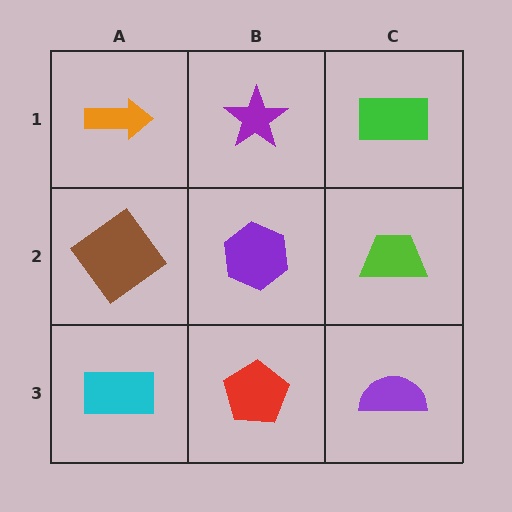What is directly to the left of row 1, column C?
A purple star.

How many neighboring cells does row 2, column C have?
3.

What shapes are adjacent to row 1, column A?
A brown diamond (row 2, column A), a purple star (row 1, column B).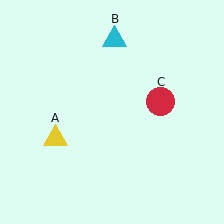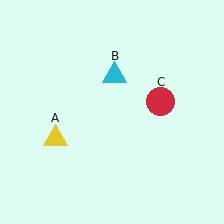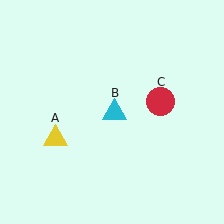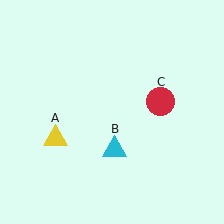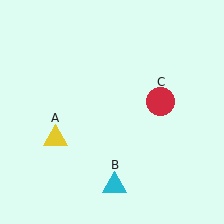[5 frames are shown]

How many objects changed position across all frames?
1 object changed position: cyan triangle (object B).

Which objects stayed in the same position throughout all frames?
Yellow triangle (object A) and red circle (object C) remained stationary.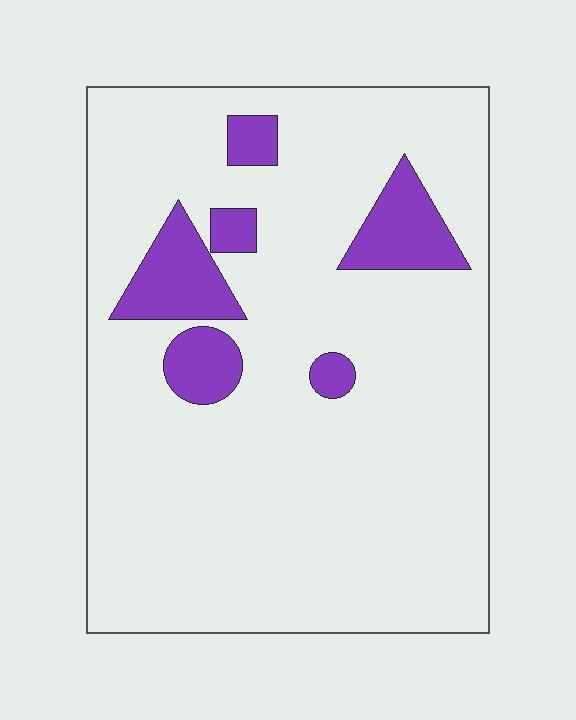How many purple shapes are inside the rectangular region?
6.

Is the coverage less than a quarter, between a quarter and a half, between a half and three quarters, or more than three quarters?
Less than a quarter.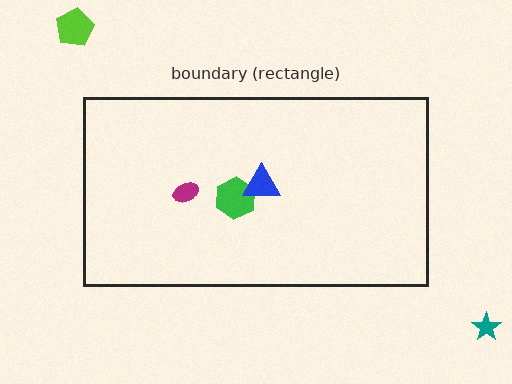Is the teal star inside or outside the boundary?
Outside.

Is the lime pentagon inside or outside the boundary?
Outside.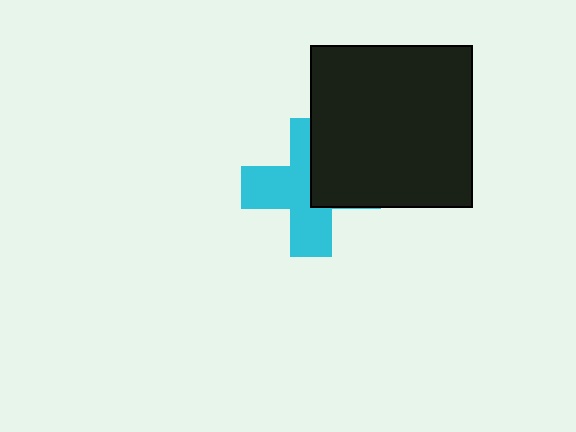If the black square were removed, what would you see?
You would see the complete cyan cross.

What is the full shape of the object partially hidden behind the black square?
The partially hidden object is a cyan cross.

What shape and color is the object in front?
The object in front is a black square.